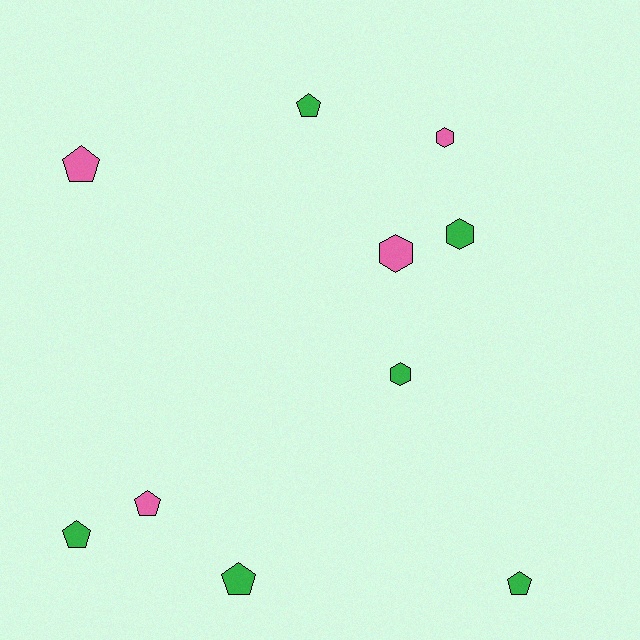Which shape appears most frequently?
Pentagon, with 6 objects.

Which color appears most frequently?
Green, with 6 objects.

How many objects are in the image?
There are 10 objects.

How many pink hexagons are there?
There are 2 pink hexagons.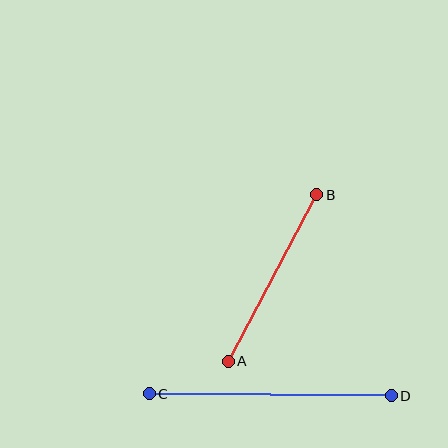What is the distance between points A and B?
The distance is approximately 189 pixels.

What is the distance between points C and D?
The distance is approximately 242 pixels.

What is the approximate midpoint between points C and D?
The midpoint is at approximately (270, 395) pixels.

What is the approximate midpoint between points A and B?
The midpoint is at approximately (273, 278) pixels.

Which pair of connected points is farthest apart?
Points C and D are farthest apart.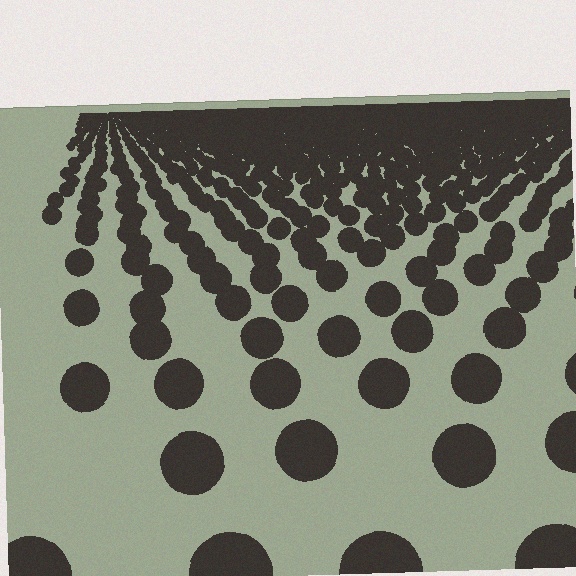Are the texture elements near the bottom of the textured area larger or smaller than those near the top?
Larger. Near the bottom, elements are closer to the viewer and appear at a bigger on-screen size.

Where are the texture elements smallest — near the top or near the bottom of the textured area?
Near the top.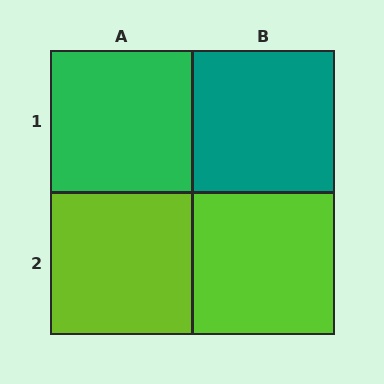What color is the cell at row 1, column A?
Green.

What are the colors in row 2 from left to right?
Lime, lime.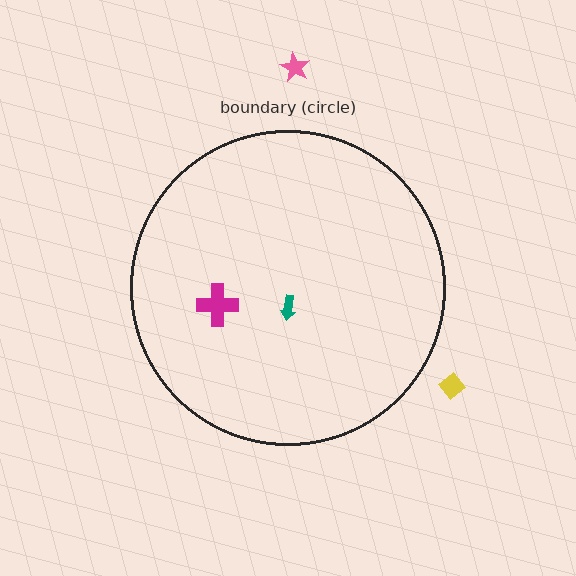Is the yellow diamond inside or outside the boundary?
Outside.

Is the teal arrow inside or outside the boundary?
Inside.